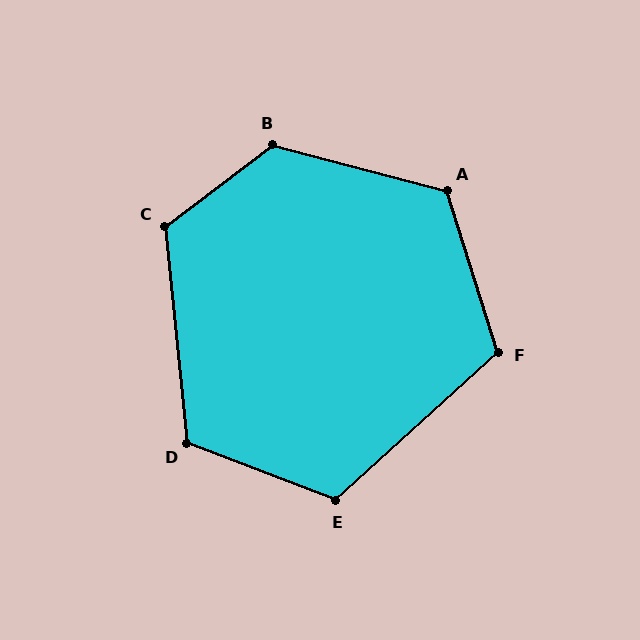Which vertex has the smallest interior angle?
F, at approximately 115 degrees.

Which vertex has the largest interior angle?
B, at approximately 128 degrees.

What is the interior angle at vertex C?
Approximately 121 degrees (obtuse).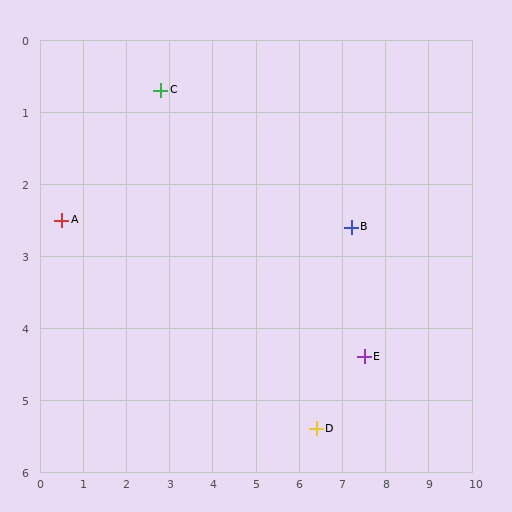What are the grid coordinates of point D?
Point D is at approximately (6.4, 5.4).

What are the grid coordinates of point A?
Point A is at approximately (0.5, 2.5).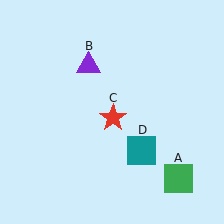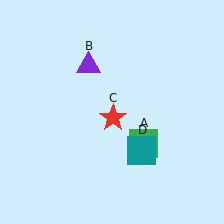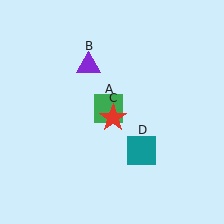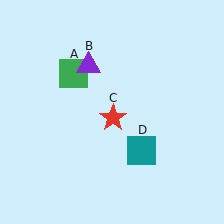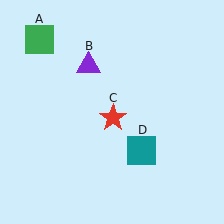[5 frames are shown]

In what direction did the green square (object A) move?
The green square (object A) moved up and to the left.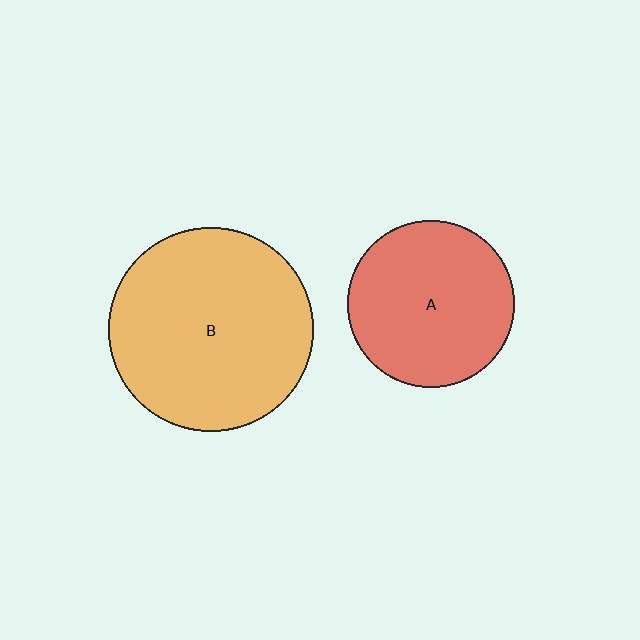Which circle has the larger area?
Circle B (orange).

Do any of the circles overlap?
No, none of the circles overlap.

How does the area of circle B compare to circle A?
Approximately 1.5 times.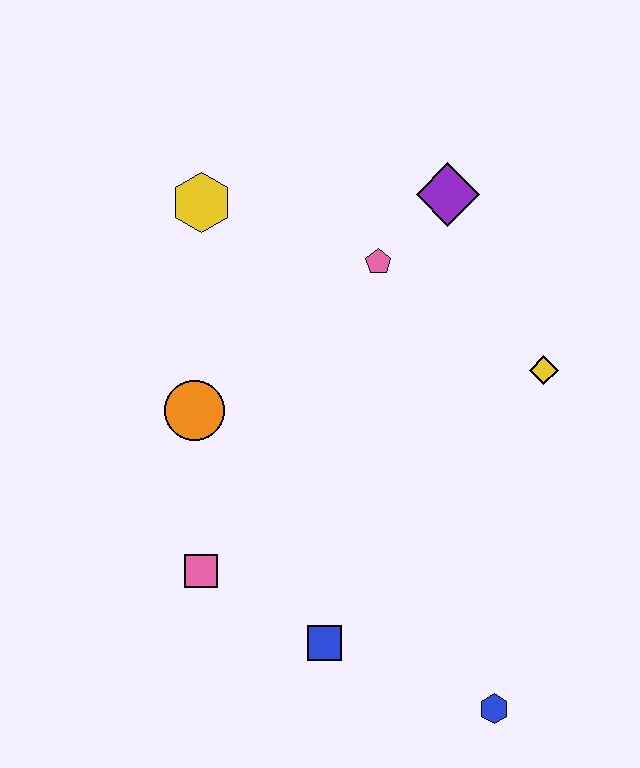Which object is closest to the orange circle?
The pink square is closest to the orange circle.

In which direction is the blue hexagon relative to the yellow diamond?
The blue hexagon is below the yellow diamond.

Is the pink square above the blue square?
Yes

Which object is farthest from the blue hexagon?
The yellow hexagon is farthest from the blue hexagon.